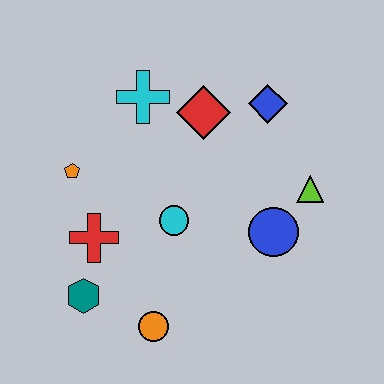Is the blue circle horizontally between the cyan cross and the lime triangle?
Yes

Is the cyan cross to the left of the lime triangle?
Yes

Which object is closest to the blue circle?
The lime triangle is closest to the blue circle.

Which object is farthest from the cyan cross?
The orange circle is farthest from the cyan cross.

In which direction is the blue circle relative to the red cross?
The blue circle is to the right of the red cross.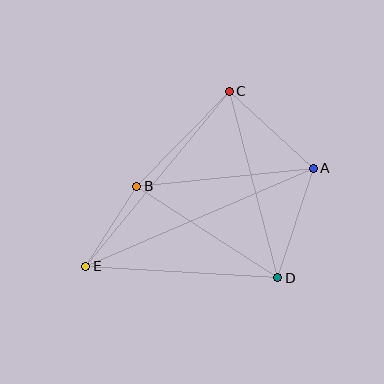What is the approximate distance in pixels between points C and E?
The distance between C and E is approximately 226 pixels.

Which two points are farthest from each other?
Points A and E are farthest from each other.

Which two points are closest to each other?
Points B and E are closest to each other.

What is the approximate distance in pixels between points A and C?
The distance between A and C is approximately 114 pixels.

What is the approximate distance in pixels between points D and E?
The distance between D and E is approximately 192 pixels.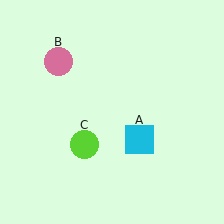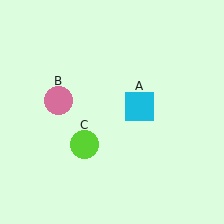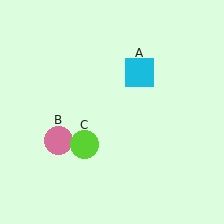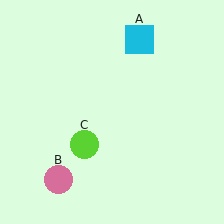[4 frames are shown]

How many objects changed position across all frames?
2 objects changed position: cyan square (object A), pink circle (object B).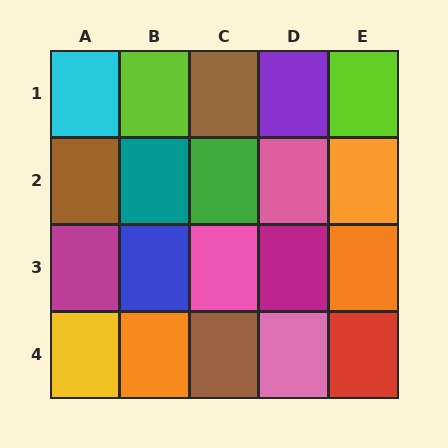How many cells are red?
1 cell is red.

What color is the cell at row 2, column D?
Pink.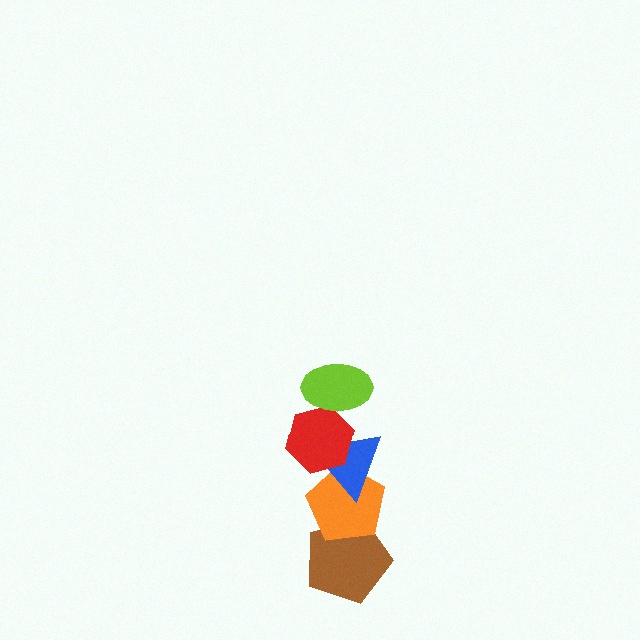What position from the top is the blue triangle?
The blue triangle is 3rd from the top.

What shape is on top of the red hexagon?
The lime ellipse is on top of the red hexagon.